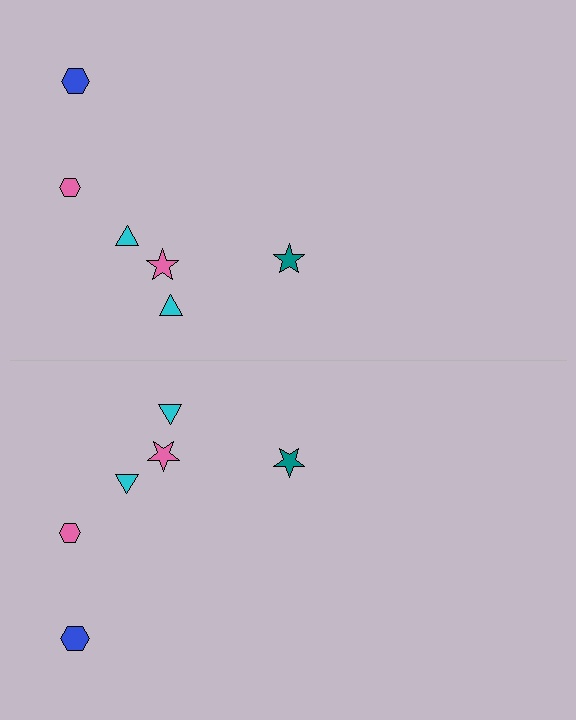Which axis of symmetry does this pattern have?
The pattern has a horizontal axis of symmetry running through the center of the image.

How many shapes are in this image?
There are 12 shapes in this image.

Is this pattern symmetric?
Yes, this pattern has bilateral (reflection) symmetry.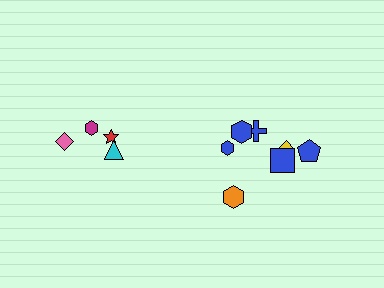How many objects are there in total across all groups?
There are 11 objects.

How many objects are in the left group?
There are 4 objects.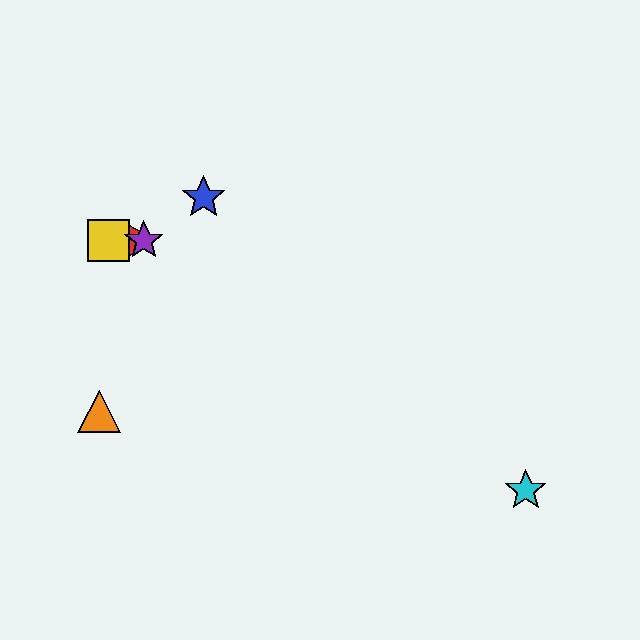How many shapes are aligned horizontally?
4 shapes (the red hexagon, the green star, the yellow square, the purple star) are aligned horizontally.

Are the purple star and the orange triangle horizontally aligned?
No, the purple star is at y≈240 and the orange triangle is at y≈412.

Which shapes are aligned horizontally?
The red hexagon, the green star, the yellow square, the purple star are aligned horizontally.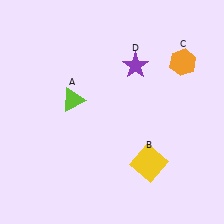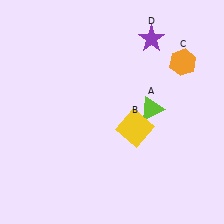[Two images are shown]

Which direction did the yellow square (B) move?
The yellow square (B) moved up.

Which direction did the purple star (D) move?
The purple star (D) moved up.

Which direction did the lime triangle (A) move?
The lime triangle (A) moved right.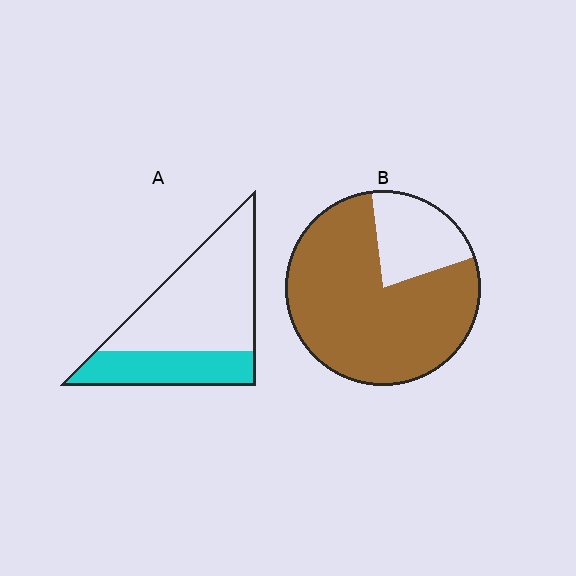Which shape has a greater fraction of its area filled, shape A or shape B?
Shape B.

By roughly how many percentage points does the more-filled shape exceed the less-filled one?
By roughly 45 percentage points (B over A).